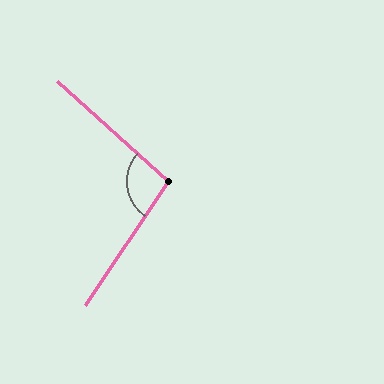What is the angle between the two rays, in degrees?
Approximately 99 degrees.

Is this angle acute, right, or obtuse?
It is obtuse.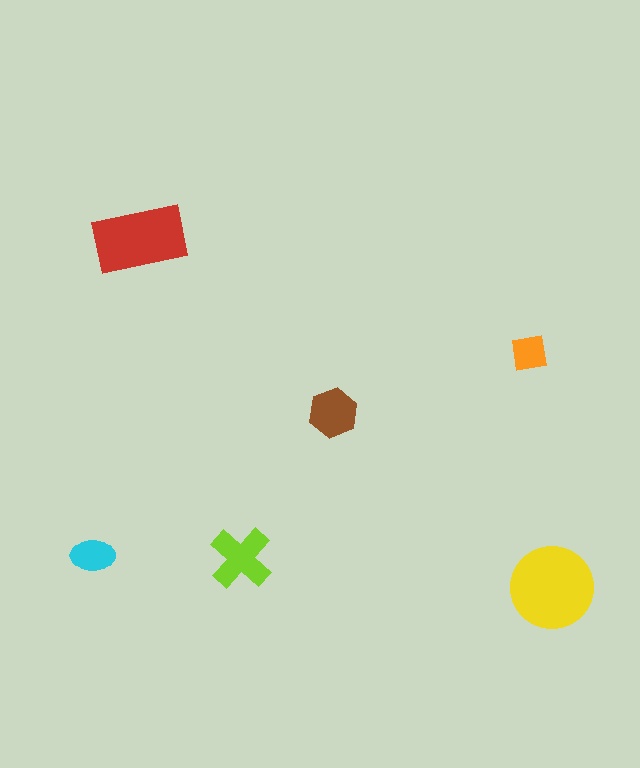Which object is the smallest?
The orange square.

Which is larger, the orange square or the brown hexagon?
The brown hexagon.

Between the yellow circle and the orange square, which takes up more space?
The yellow circle.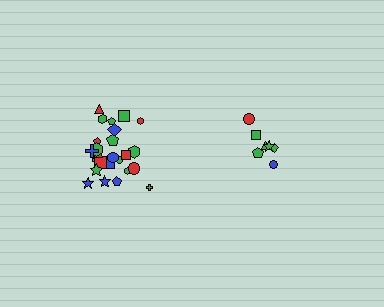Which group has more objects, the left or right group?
The left group.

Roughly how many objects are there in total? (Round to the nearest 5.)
Roughly 30 objects in total.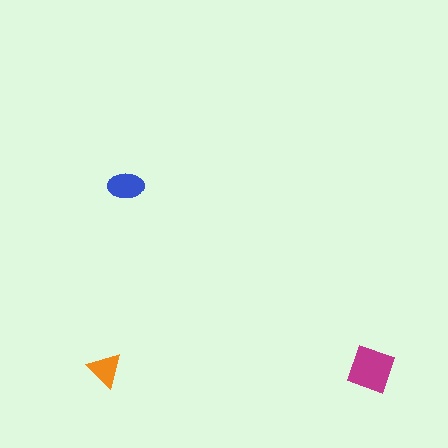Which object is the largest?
The magenta square.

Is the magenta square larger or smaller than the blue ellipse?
Larger.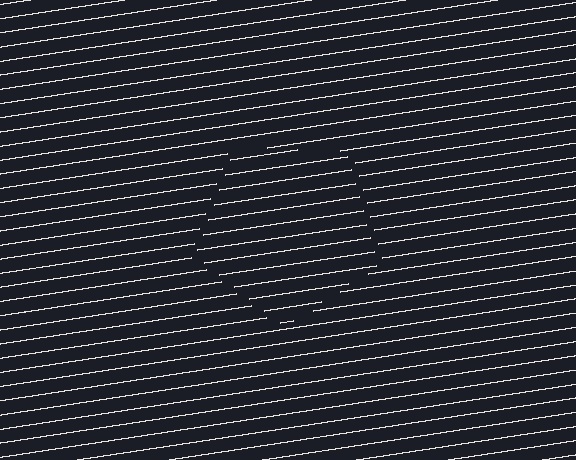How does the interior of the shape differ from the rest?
The interior of the shape contains the same grating, shifted by half a period — the contour is defined by the phase discontinuity where line-ends from the inner and outer gratings abut.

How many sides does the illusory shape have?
5 sides — the line-ends trace a pentagon.